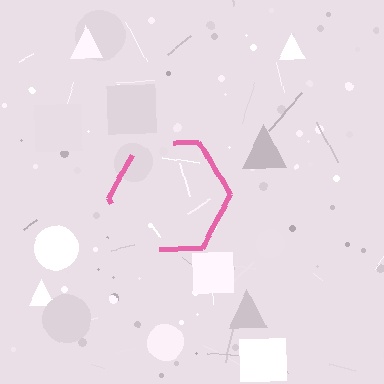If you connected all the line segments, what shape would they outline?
They would outline a hexagon.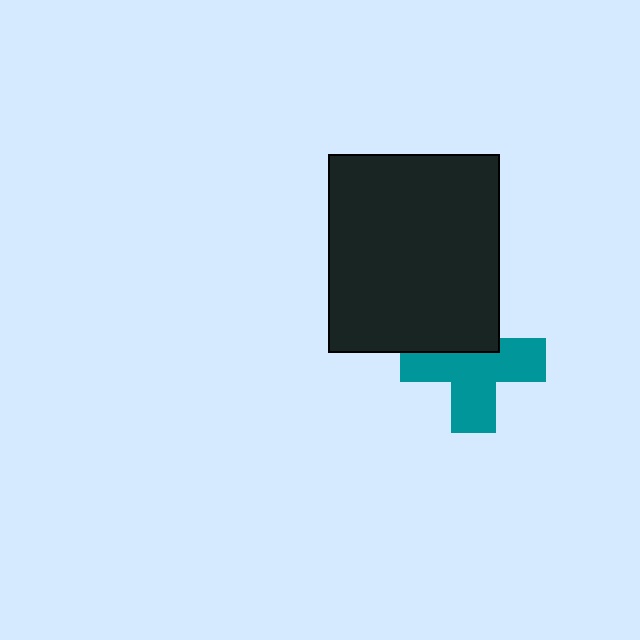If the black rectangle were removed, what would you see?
You would see the complete teal cross.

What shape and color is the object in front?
The object in front is a black rectangle.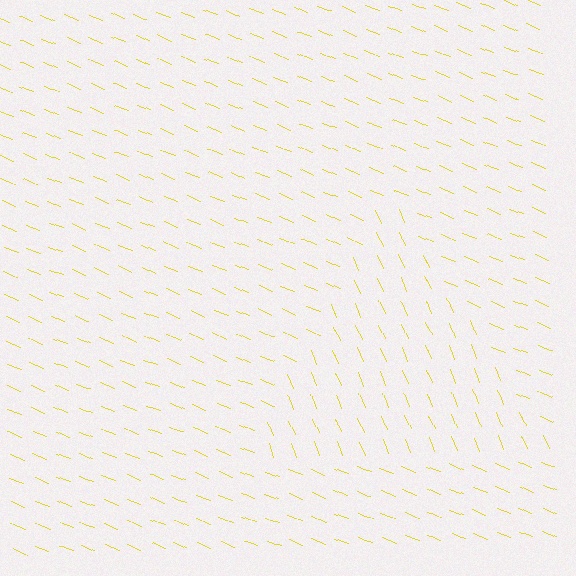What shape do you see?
I see a triangle.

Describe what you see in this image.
The image is filled with small yellow line segments. A triangle region in the image has lines oriented differently from the surrounding lines, creating a visible texture boundary.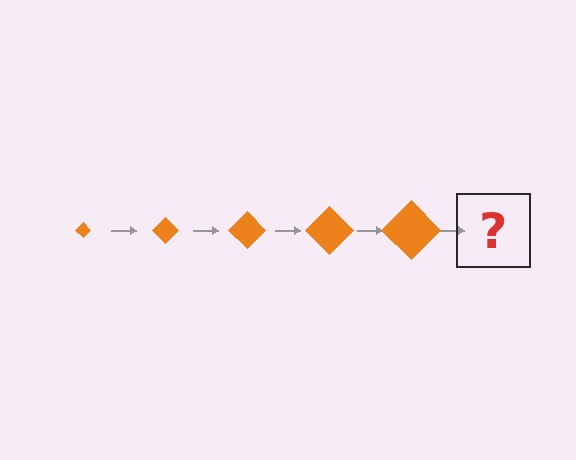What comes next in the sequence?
The next element should be an orange diamond, larger than the previous one.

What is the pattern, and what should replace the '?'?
The pattern is that the diamond gets progressively larger each step. The '?' should be an orange diamond, larger than the previous one.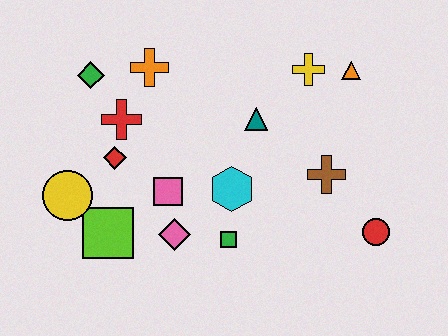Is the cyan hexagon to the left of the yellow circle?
No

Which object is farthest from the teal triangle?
The yellow circle is farthest from the teal triangle.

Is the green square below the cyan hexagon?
Yes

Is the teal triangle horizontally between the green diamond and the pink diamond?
No